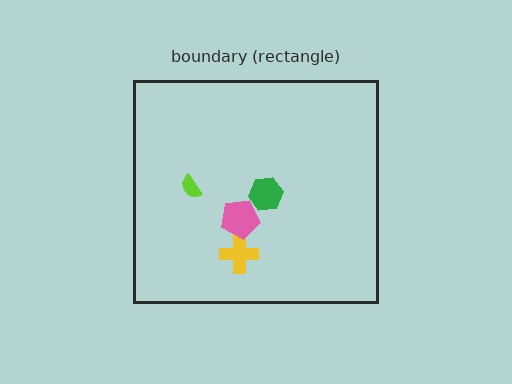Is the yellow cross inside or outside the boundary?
Inside.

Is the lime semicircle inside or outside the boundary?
Inside.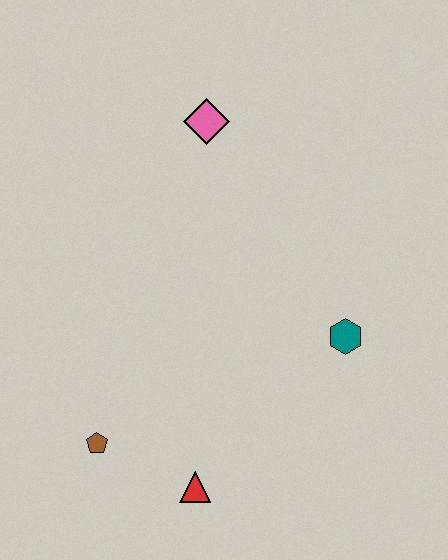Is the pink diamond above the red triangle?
Yes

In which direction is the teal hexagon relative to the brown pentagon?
The teal hexagon is to the right of the brown pentagon.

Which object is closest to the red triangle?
The brown pentagon is closest to the red triangle.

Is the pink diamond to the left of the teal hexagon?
Yes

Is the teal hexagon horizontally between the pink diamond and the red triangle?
No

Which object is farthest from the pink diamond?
The red triangle is farthest from the pink diamond.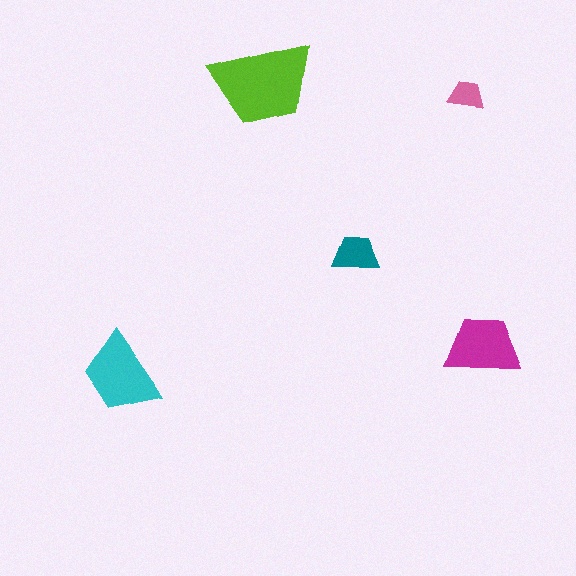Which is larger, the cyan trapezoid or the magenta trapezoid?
The cyan one.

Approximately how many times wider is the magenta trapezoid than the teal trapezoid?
About 1.5 times wider.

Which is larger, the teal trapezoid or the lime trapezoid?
The lime one.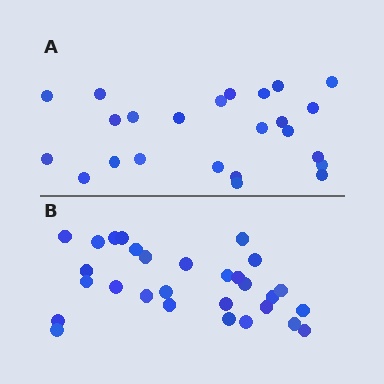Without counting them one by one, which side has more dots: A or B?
Region B (the bottom region) has more dots.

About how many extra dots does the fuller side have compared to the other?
Region B has about 5 more dots than region A.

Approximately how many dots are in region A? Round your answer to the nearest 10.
About 20 dots. (The exact count is 24, which rounds to 20.)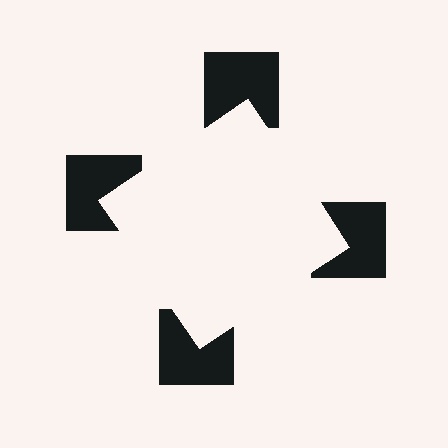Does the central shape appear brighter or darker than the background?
It typically appears slightly brighter than the background, even though no actual brightness change is drawn.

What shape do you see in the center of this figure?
An illusory square — its edges are inferred from the aligned wedge cuts in the notched squares, not physically drawn.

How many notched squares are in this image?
There are 4 — one at each vertex of the illusory square.